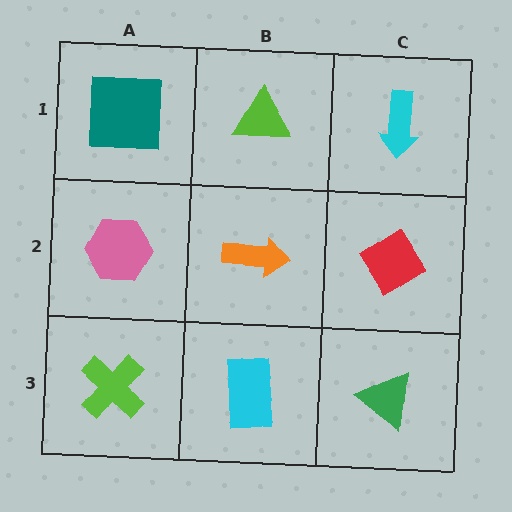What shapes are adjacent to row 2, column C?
A cyan arrow (row 1, column C), a green triangle (row 3, column C), an orange arrow (row 2, column B).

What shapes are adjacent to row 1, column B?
An orange arrow (row 2, column B), a teal square (row 1, column A), a cyan arrow (row 1, column C).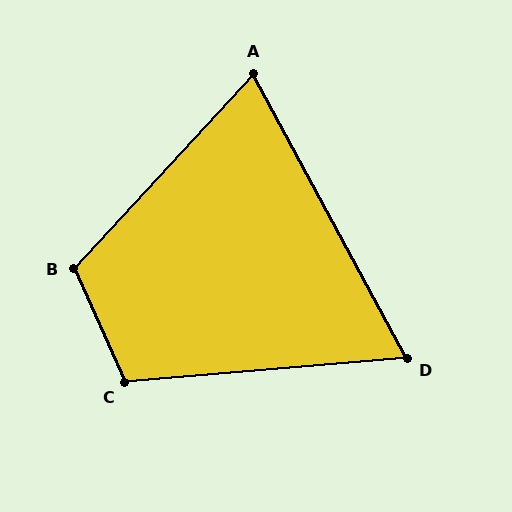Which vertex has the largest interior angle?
B, at approximately 113 degrees.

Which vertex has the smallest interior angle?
D, at approximately 67 degrees.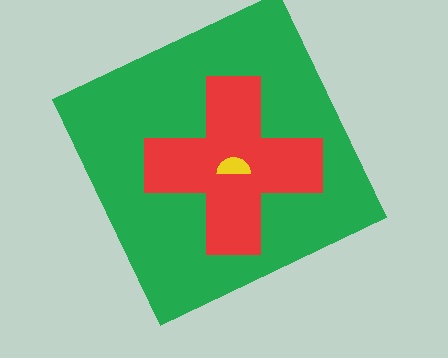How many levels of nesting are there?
3.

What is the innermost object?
The yellow semicircle.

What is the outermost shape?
The green square.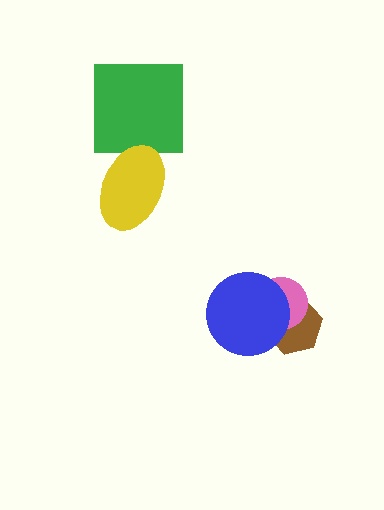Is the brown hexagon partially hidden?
Yes, it is partially covered by another shape.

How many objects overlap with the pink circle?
2 objects overlap with the pink circle.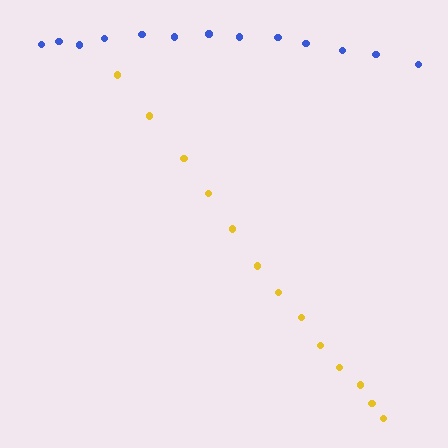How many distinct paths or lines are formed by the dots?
There are 2 distinct paths.